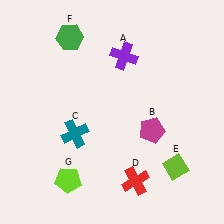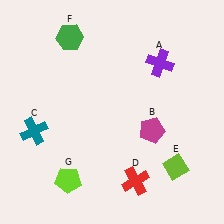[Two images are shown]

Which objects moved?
The objects that moved are: the purple cross (A), the teal cross (C).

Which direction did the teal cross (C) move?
The teal cross (C) moved left.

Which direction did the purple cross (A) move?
The purple cross (A) moved right.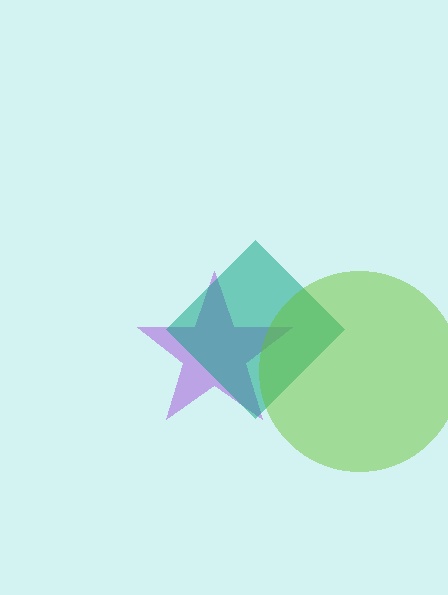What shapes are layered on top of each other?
The layered shapes are: a purple star, a teal diamond, a lime circle.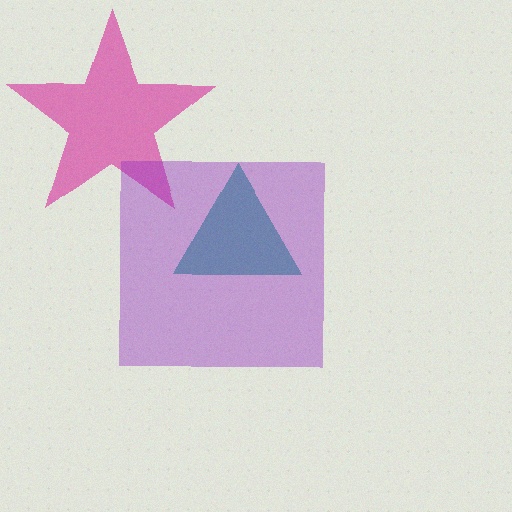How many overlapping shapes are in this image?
There are 3 overlapping shapes in the image.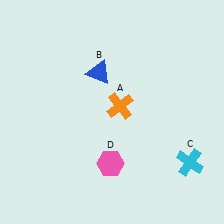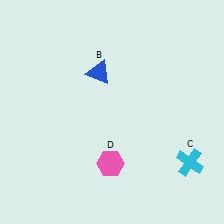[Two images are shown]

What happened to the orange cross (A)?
The orange cross (A) was removed in Image 2. It was in the top-right area of Image 1.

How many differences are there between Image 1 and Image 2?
There is 1 difference between the two images.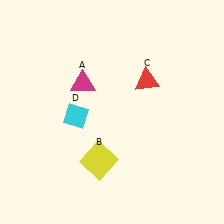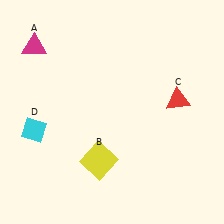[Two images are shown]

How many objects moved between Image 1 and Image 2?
3 objects moved between the two images.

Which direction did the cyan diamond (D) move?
The cyan diamond (D) moved left.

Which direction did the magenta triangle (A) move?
The magenta triangle (A) moved left.